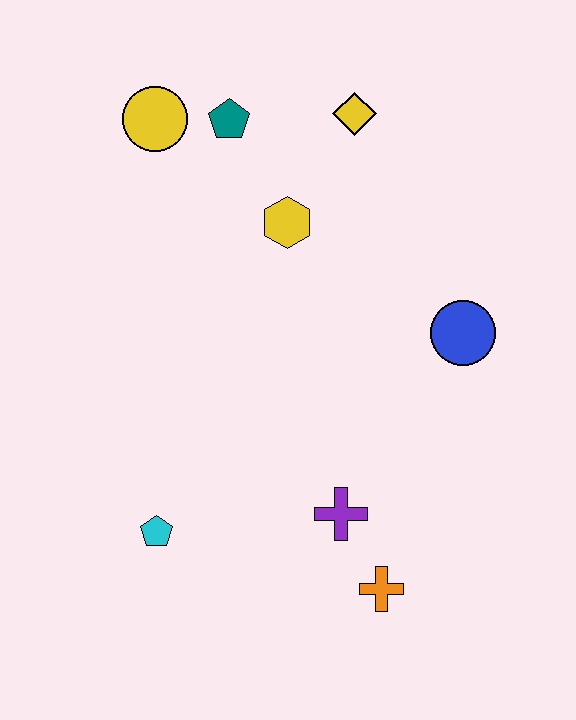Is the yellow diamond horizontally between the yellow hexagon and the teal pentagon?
No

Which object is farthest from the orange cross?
The yellow circle is farthest from the orange cross.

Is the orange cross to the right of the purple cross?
Yes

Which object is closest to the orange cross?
The purple cross is closest to the orange cross.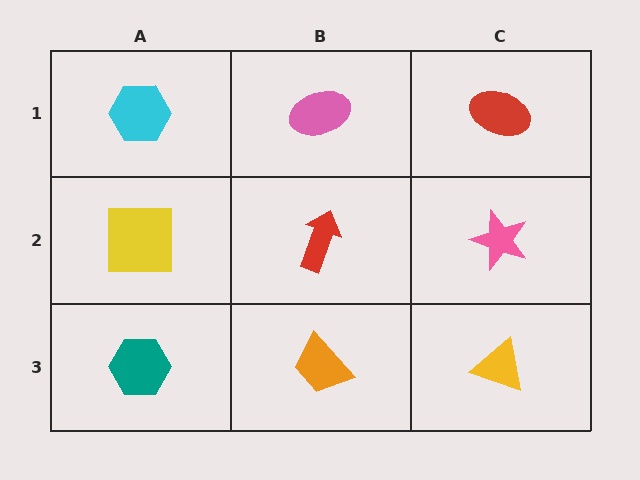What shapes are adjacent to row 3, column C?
A pink star (row 2, column C), an orange trapezoid (row 3, column B).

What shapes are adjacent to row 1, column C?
A pink star (row 2, column C), a pink ellipse (row 1, column B).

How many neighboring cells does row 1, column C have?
2.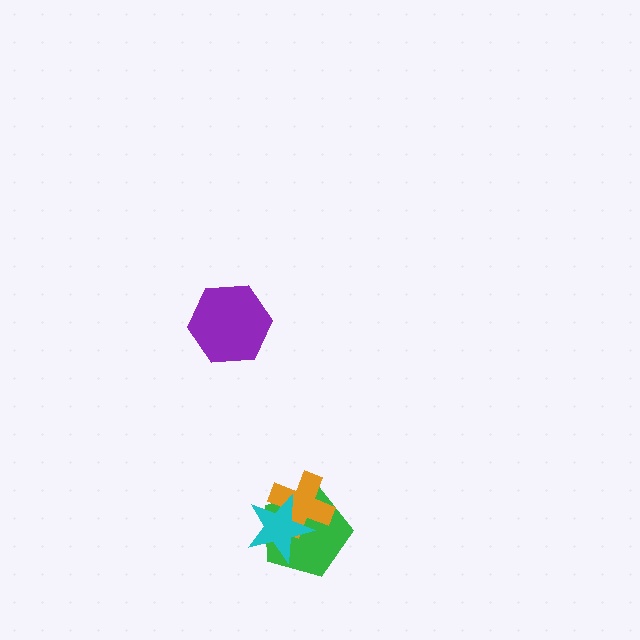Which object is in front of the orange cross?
The cyan star is in front of the orange cross.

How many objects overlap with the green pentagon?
2 objects overlap with the green pentagon.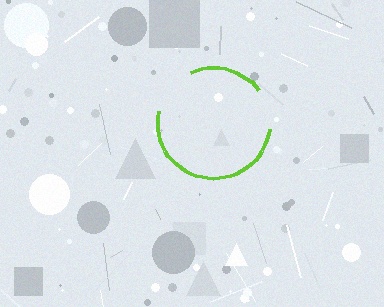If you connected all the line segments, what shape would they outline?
They would outline a circle.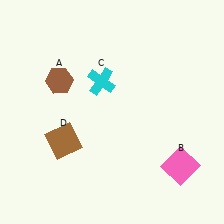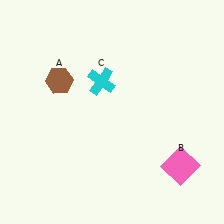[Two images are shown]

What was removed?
The brown square (D) was removed in Image 2.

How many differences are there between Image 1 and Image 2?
There is 1 difference between the two images.